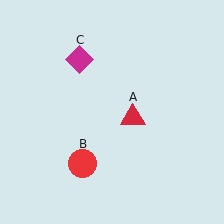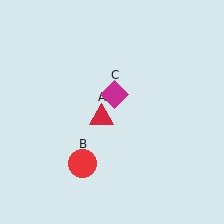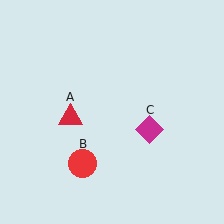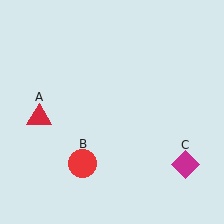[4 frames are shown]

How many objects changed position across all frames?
2 objects changed position: red triangle (object A), magenta diamond (object C).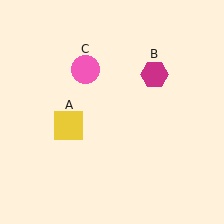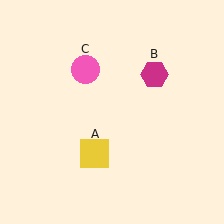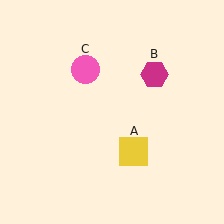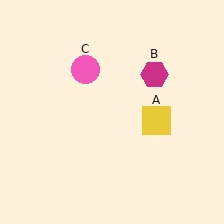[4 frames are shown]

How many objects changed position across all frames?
1 object changed position: yellow square (object A).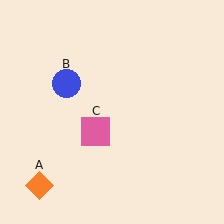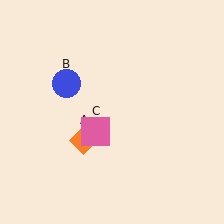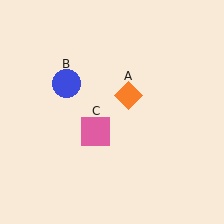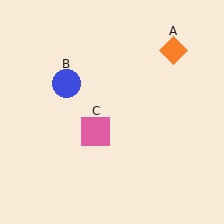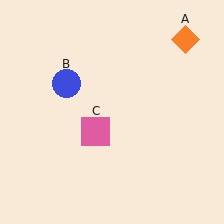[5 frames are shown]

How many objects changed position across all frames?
1 object changed position: orange diamond (object A).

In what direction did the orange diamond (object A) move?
The orange diamond (object A) moved up and to the right.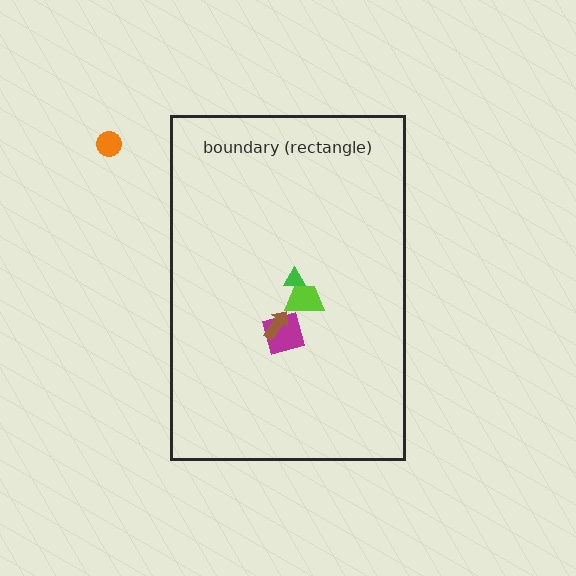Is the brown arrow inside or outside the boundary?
Inside.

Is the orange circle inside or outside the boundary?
Outside.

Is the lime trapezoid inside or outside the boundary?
Inside.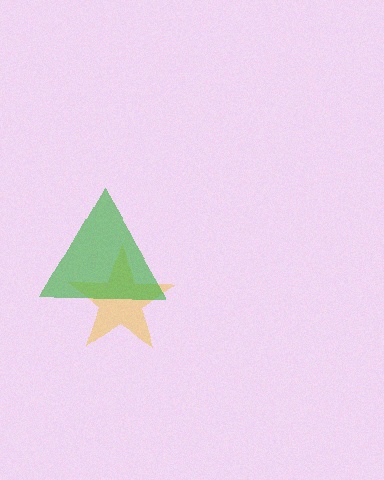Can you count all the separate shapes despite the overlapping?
Yes, there are 2 separate shapes.